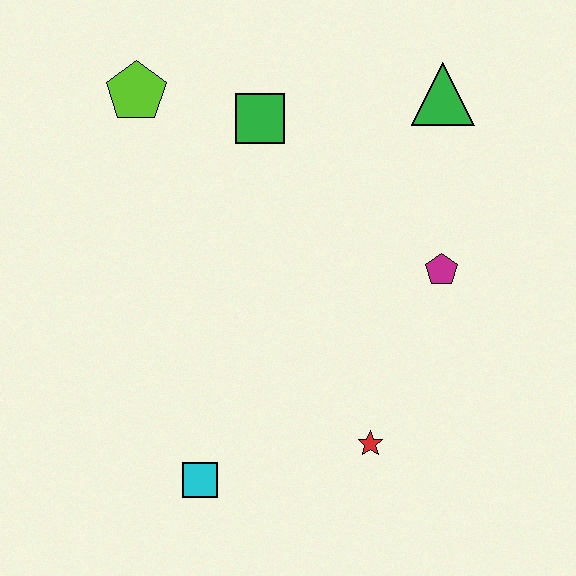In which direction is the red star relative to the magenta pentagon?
The red star is below the magenta pentagon.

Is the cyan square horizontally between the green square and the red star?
No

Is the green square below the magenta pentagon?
No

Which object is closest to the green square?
The lime pentagon is closest to the green square.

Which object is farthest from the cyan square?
The green triangle is farthest from the cyan square.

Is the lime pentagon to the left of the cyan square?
Yes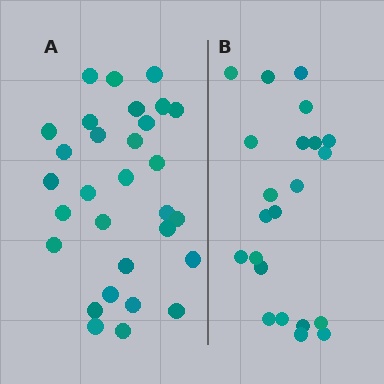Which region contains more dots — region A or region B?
Region A (the left region) has more dots.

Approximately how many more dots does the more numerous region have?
Region A has roughly 8 or so more dots than region B.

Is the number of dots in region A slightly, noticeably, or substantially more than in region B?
Region A has noticeably more, but not dramatically so. The ratio is roughly 1.4 to 1.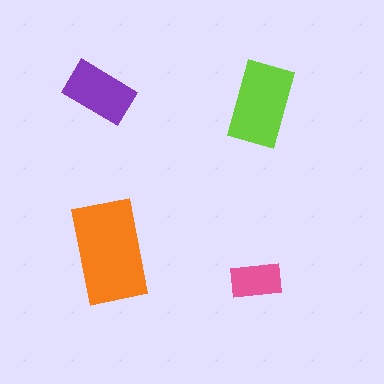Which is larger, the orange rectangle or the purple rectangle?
The orange one.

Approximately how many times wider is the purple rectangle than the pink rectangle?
About 1.5 times wider.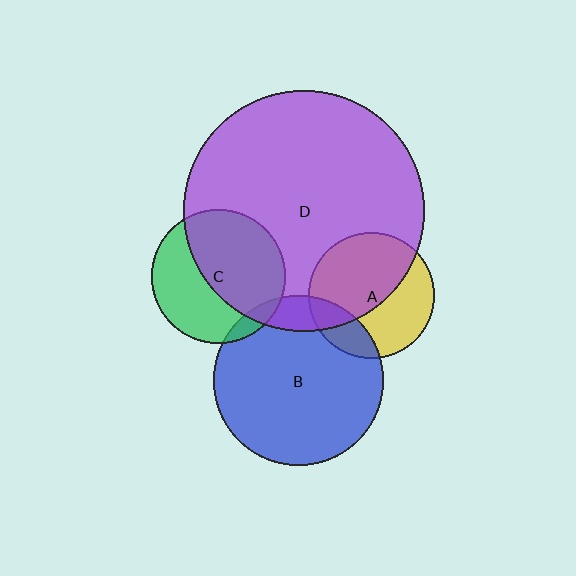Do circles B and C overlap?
Yes.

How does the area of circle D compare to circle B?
Approximately 2.0 times.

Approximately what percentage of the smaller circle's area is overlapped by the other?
Approximately 5%.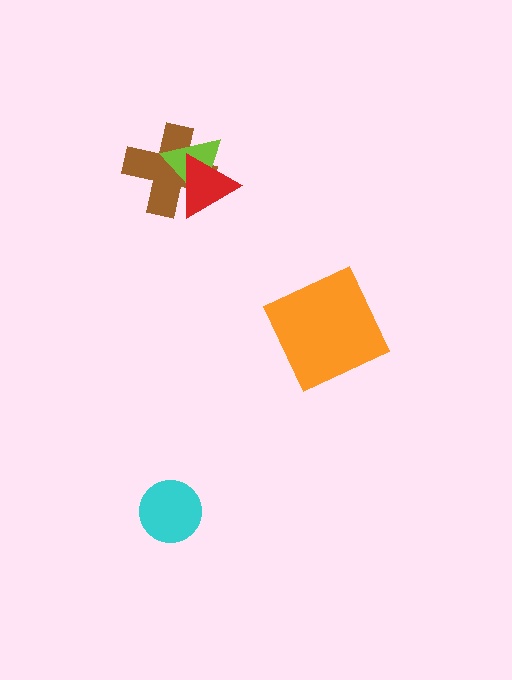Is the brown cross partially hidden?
Yes, it is partially covered by another shape.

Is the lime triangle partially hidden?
Yes, it is partially covered by another shape.